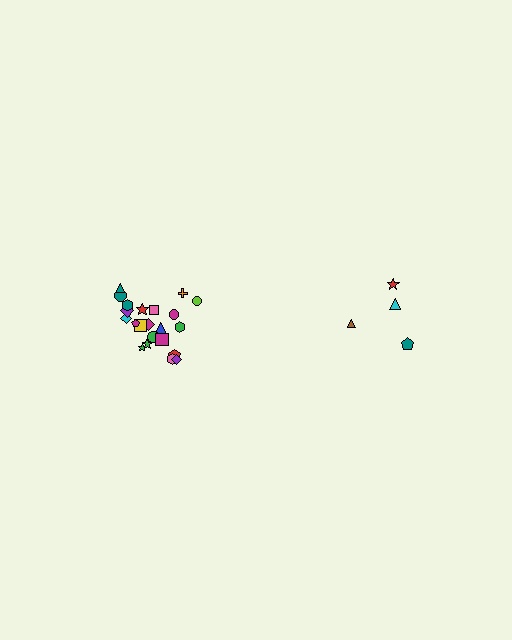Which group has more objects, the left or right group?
The left group.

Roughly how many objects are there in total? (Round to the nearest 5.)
Roughly 25 objects in total.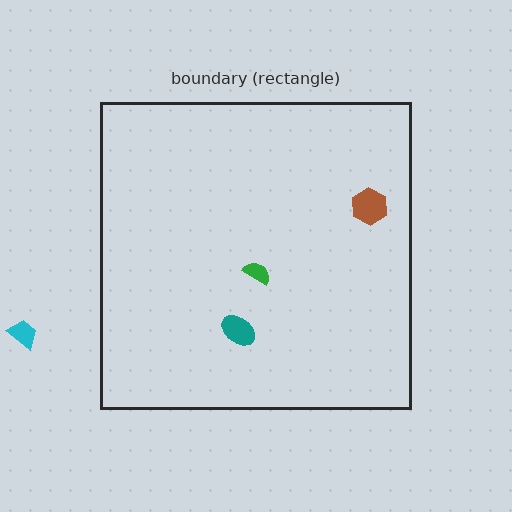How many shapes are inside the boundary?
3 inside, 1 outside.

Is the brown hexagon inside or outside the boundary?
Inside.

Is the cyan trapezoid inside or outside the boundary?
Outside.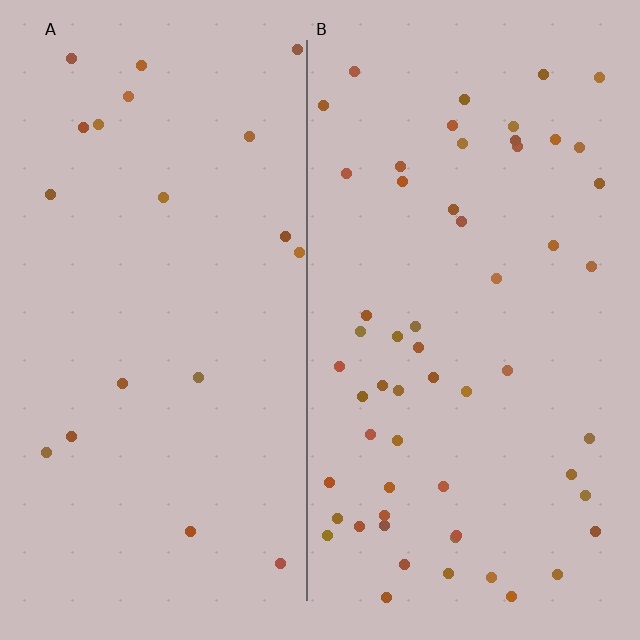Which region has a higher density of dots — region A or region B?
B (the right).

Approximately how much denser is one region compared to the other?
Approximately 2.9× — region B over region A.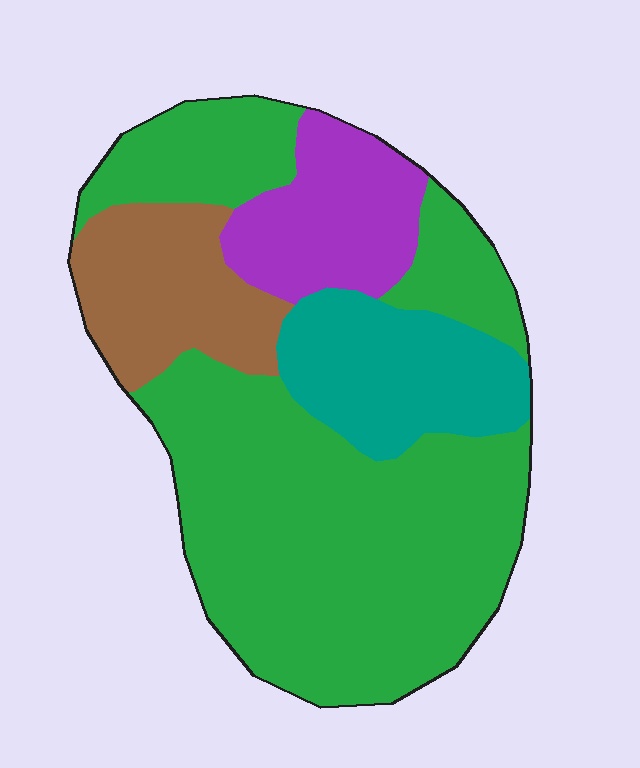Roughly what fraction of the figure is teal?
Teal takes up about one sixth (1/6) of the figure.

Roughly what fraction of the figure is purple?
Purple covers roughly 15% of the figure.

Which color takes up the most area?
Green, at roughly 60%.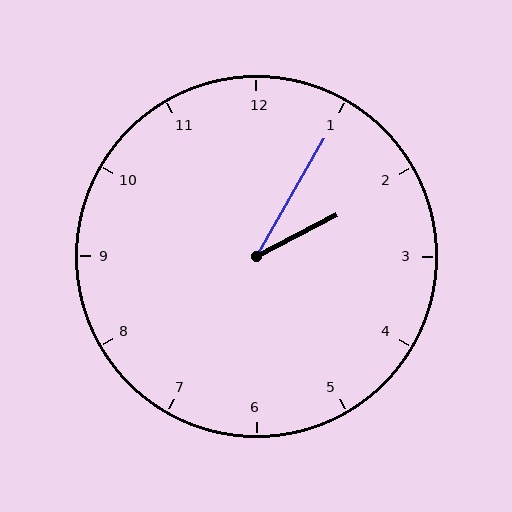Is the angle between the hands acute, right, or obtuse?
It is acute.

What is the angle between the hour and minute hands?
Approximately 32 degrees.